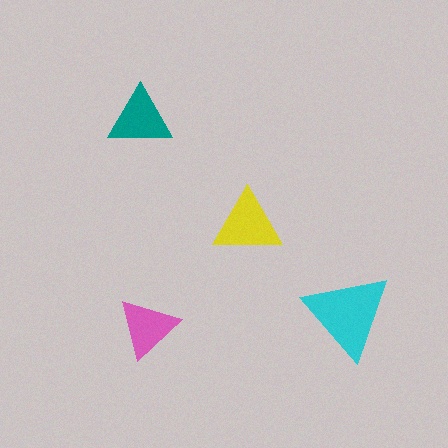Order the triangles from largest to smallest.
the cyan one, the yellow one, the teal one, the pink one.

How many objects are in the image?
There are 4 objects in the image.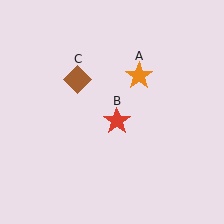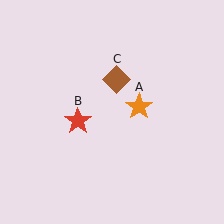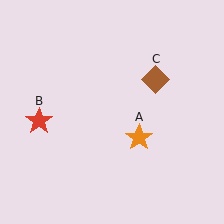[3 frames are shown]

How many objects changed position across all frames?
3 objects changed position: orange star (object A), red star (object B), brown diamond (object C).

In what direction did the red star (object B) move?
The red star (object B) moved left.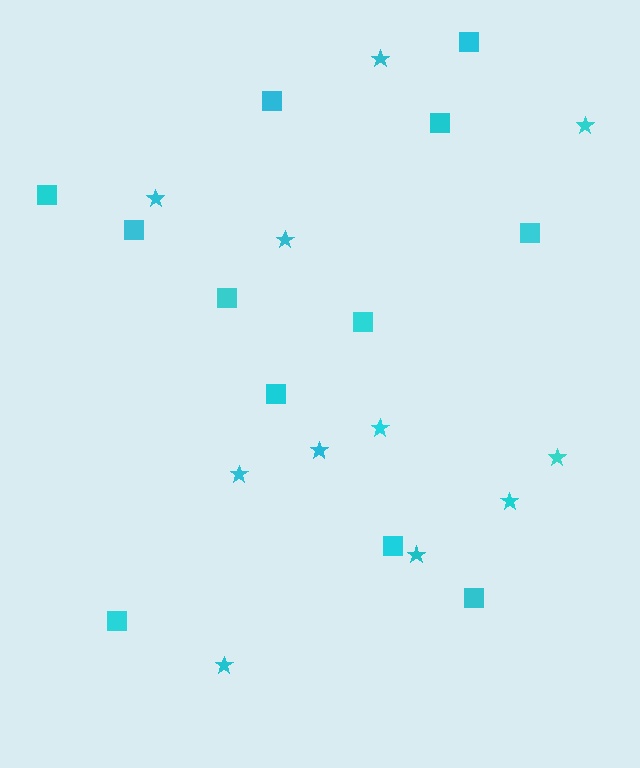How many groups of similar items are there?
There are 2 groups: one group of stars (11) and one group of squares (12).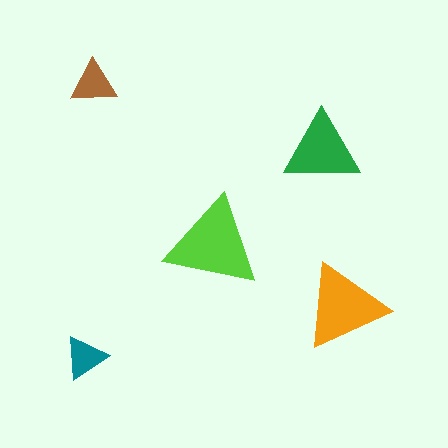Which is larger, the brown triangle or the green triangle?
The green one.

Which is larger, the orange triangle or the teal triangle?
The orange one.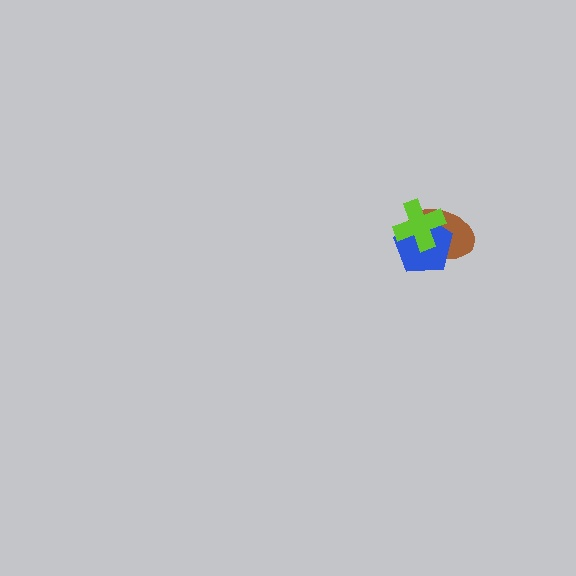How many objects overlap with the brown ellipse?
2 objects overlap with the brown ellipse.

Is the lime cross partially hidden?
No, no other shape covers it.